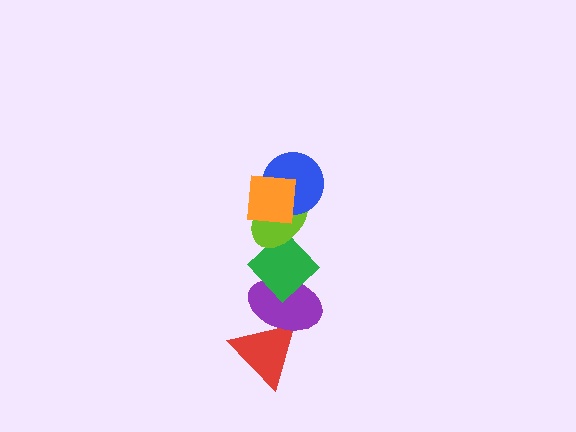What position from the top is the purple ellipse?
The purple ellipse is 5th from the top.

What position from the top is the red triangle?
The red triangle is 6th from the top.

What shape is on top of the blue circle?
The orange square is on top of the blue circle.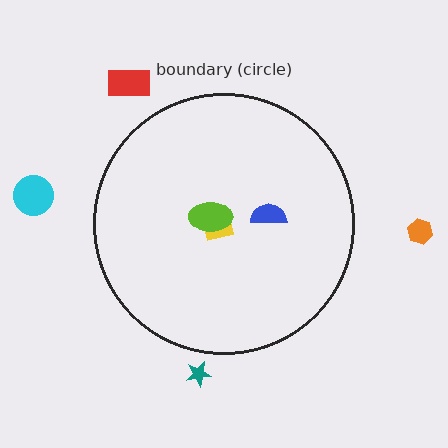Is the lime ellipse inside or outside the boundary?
Inside.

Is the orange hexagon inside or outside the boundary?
Outside.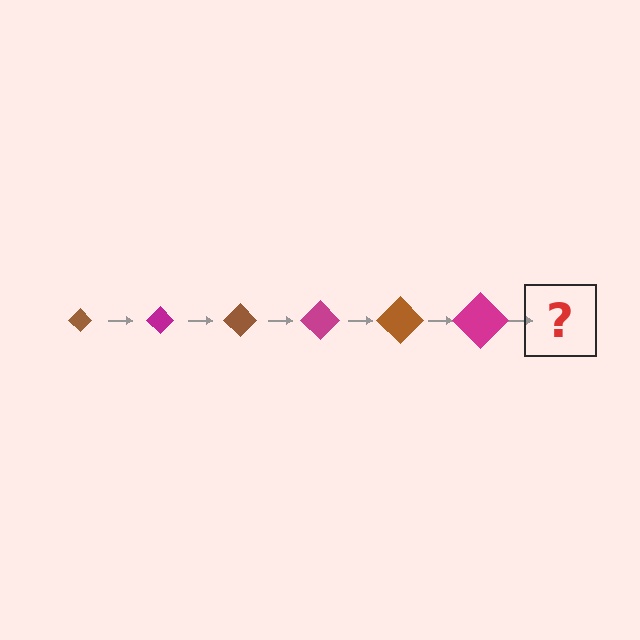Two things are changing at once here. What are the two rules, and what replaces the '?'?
The two rules are that the diamond grows larger each step and the color cycles through brown and magenta. The '?' should be a brown diamond, larger than the previous one.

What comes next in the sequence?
The next element should be a brown diamond, larger than the previous one.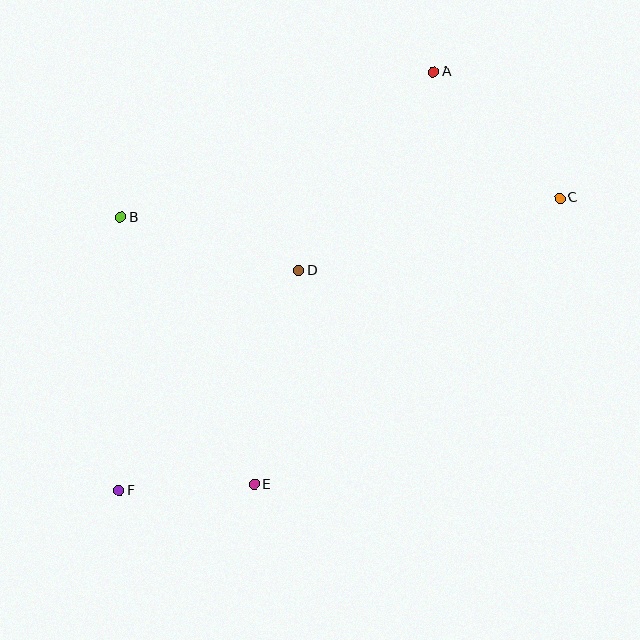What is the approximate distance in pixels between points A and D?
The distance between A and D is approximately 240 pixels.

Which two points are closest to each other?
Points E and F are closest to each other.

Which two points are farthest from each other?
Points C and F are farthest from each other.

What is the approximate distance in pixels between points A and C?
The distance between A and C is approximately 179 pixels.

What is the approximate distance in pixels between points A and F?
The distance between A and F is approximately 524 pixels.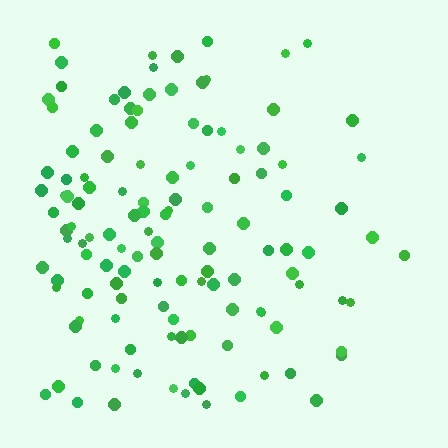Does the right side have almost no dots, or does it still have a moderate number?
Still a moderate number, just noticeably fewer than the left.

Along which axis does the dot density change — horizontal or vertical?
Horizontal.